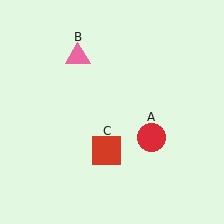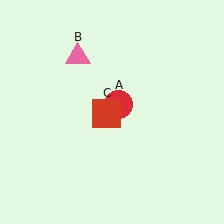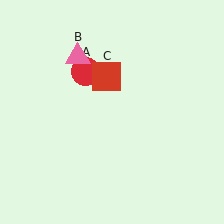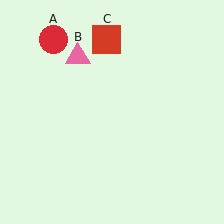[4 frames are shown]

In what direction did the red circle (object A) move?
The red circle (object A) moved up and to the left.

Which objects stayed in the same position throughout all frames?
Pink triangle (object B) remained stationary.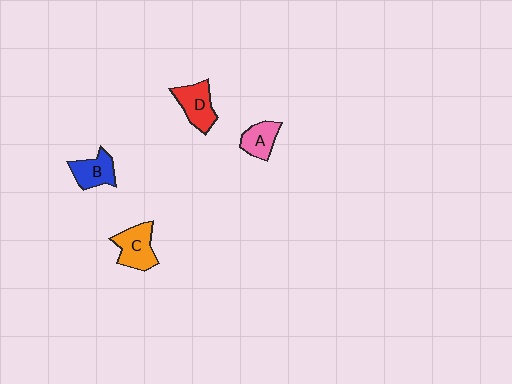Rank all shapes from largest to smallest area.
From largest to smallest: C (orange), D (red), B (blue), A (pink).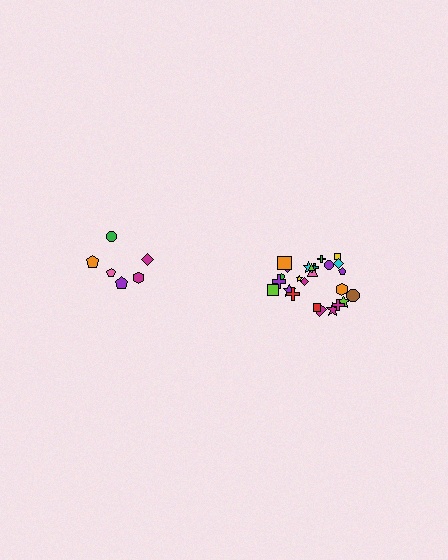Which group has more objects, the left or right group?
The right group.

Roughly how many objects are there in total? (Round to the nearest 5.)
Roughly 30 objects in total.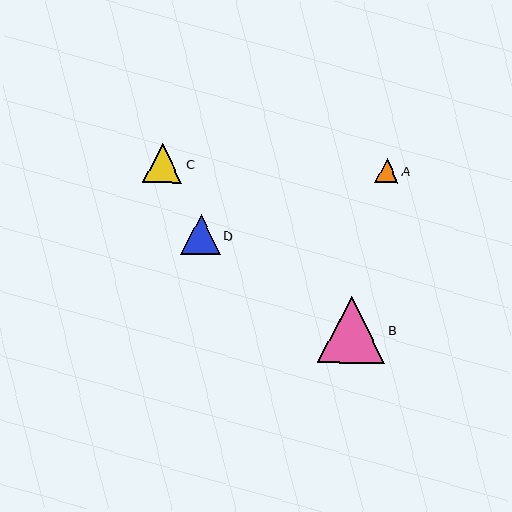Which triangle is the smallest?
Triangle A is the smallest with a size of approximately 23 pixels.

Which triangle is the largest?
Triangle B is the largest with a size of approximately 67 pixels.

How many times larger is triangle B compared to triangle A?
Triangle B is approximately 2.9 times the size of triangle A.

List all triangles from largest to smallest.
From largest to smallest: B, D, C, A.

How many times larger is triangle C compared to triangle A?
Triangle C is approximately 1.7 times the size of triangle A.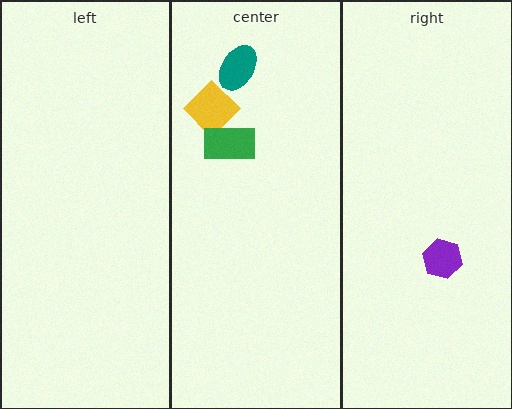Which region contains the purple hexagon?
The right region.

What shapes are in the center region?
The teal ellipse, the yellow diamond, the green rectangle.